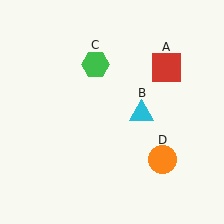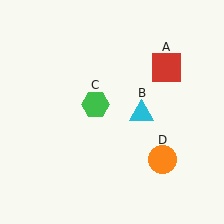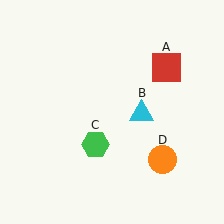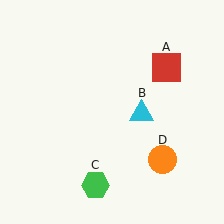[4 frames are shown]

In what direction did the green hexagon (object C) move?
The green hexagon (object C) moved down.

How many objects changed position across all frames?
1 object changed position: green hexagon (object C).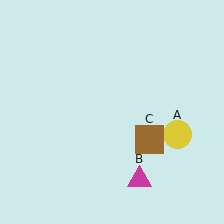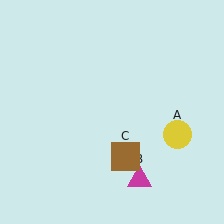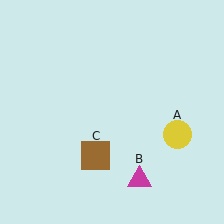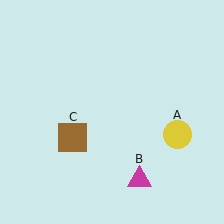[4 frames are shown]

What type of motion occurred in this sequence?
The brown square (object C) rotated clockwise around the center of the scene.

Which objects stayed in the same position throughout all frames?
Yellow circle (object A) and magenta triangle (object B) remained stationary.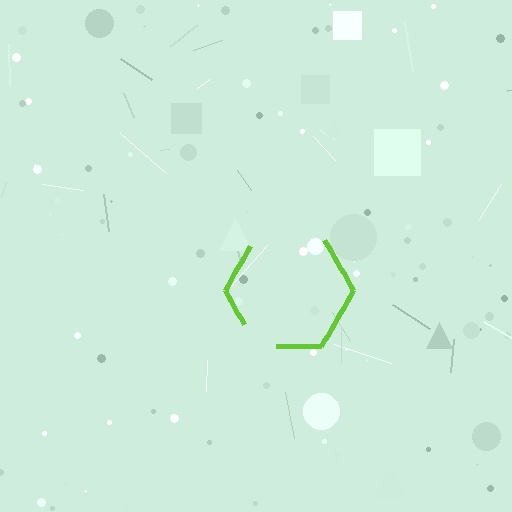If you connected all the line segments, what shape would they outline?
They would outline a hexagon.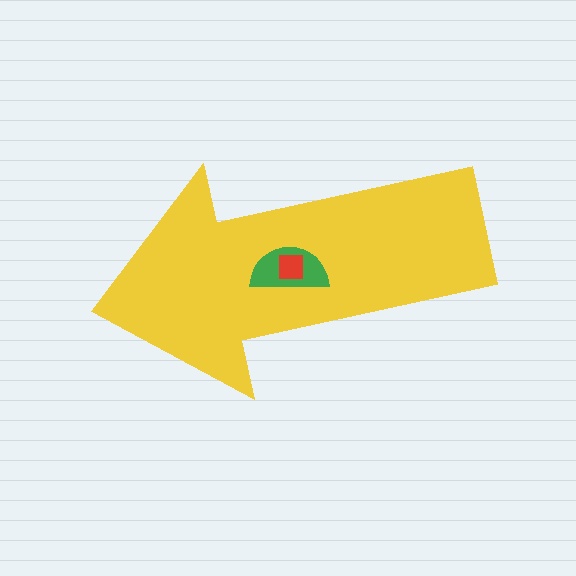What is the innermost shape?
The red square.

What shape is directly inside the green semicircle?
The red square.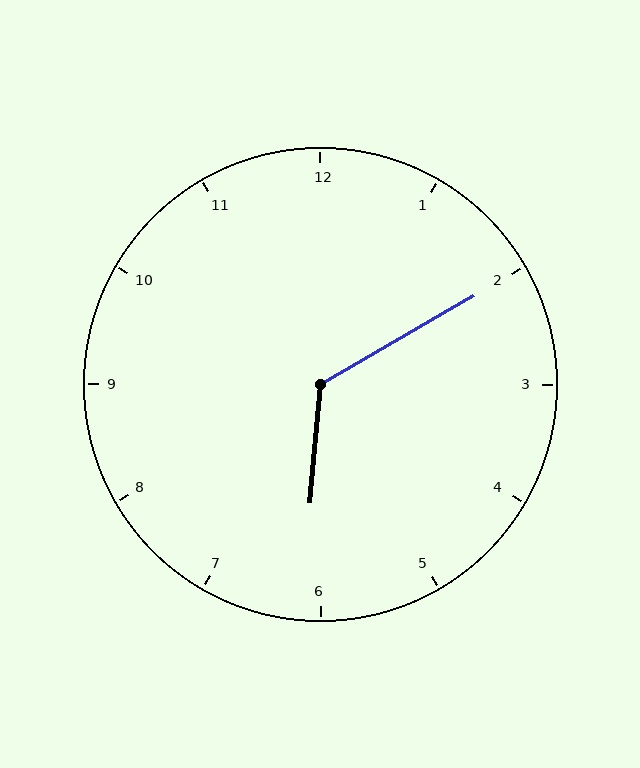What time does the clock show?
6:10.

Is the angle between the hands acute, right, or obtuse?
It is obtuse.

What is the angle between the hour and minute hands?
Approximately 125 degrees.